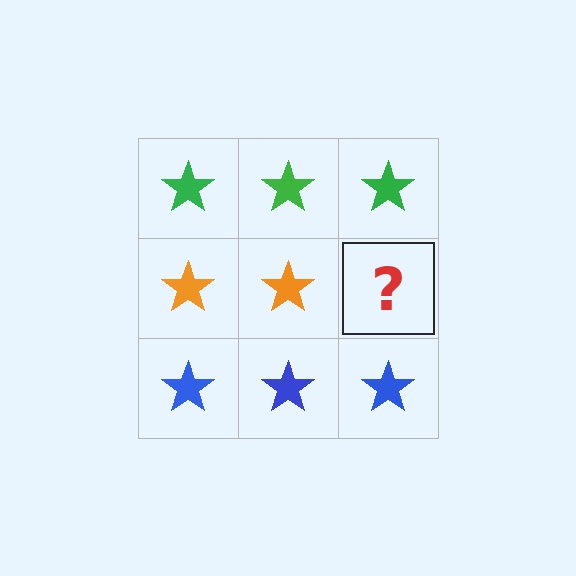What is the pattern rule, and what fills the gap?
The rule is that each row has a consistent color. The gap should be filled with an orange star.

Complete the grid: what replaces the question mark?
The question mark should be replaced with an orange star.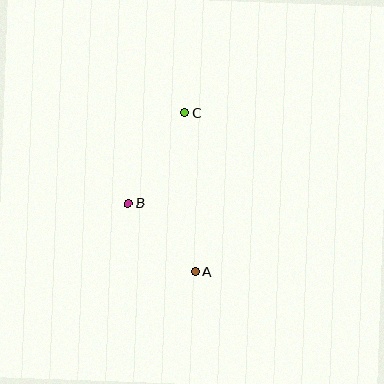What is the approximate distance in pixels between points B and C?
The distance between B and C is approximately 107 pixels.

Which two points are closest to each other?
Points A and B are closest to each other.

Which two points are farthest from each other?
Points A and C are farthest from each other.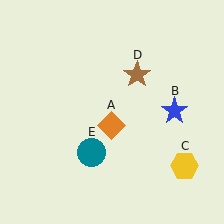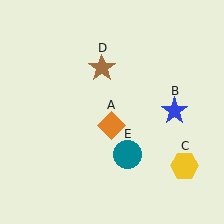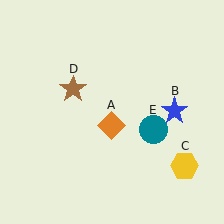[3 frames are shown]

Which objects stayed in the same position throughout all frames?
Orange diamond (object A) and blue star (object B) and yellow hexagon (object C) remained stationary.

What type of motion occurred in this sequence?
The brown star (object D), teal circle (object E) rotated counterclockwise around the center of the scene.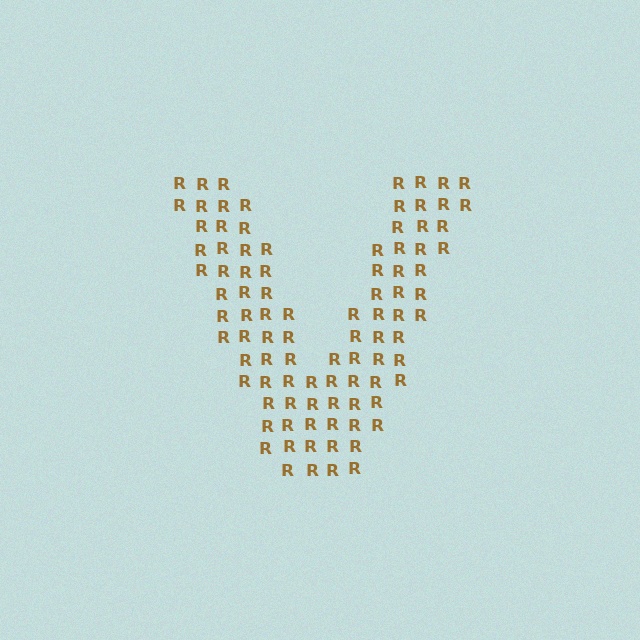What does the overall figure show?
The overall figure shows the letter V.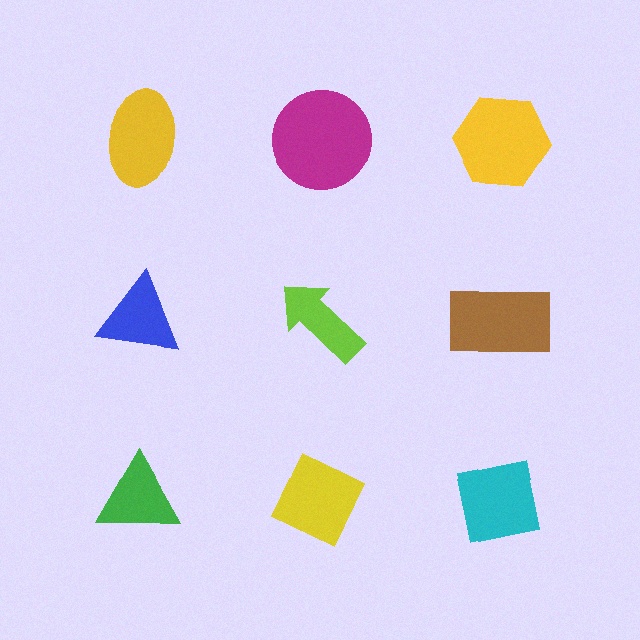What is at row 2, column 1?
A blue triangle.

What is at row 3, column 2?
A yellow diamond.